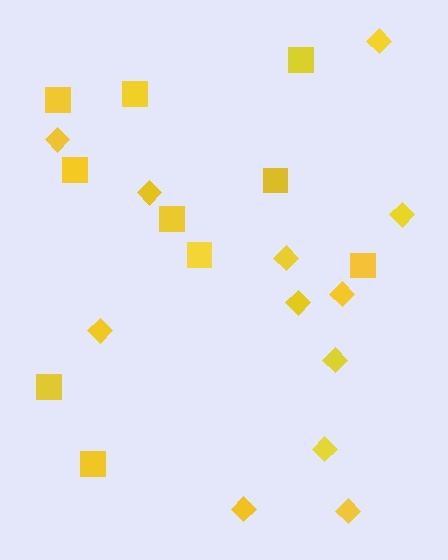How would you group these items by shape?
There are 2 groups: one group of diamonds (12) and one group of squares (10).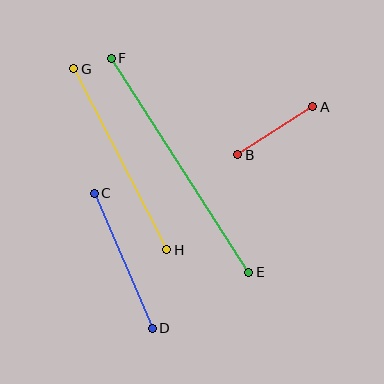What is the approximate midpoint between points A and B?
The midpoint is at approximately (275, 131) pixels.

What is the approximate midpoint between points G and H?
The midpoint is at approximately (120, 159) pixels.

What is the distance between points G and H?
The distance is approximately 203 pixels.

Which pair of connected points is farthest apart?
Points E and F are farthest apart.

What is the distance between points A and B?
The distance is approximately 89 pixels.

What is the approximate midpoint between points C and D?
The midpoint is at approximately (123, 261) pixels.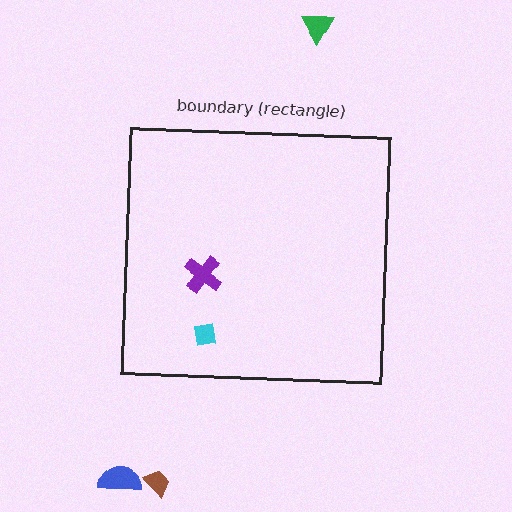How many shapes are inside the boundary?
2 inside, 3 outside.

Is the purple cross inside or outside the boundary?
Inside.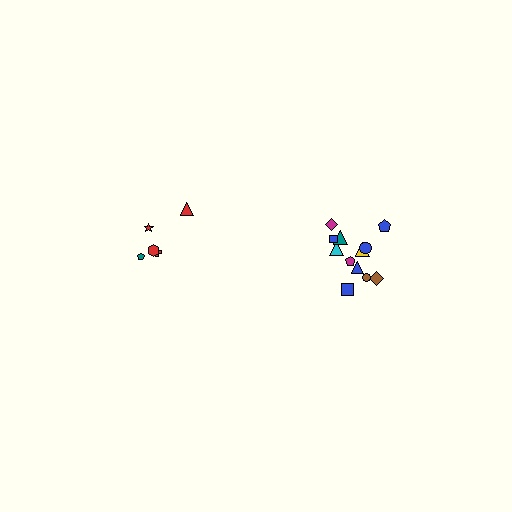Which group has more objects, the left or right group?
The right group.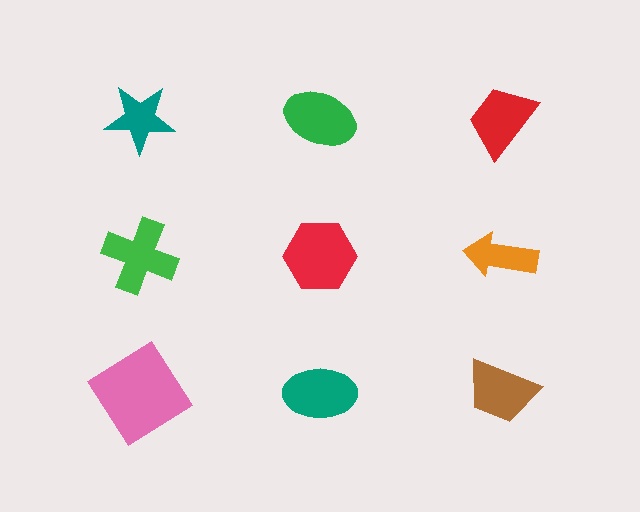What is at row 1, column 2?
A green ellipse.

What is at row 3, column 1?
A pink diamond.